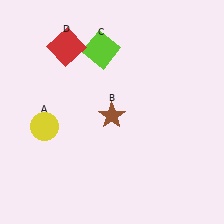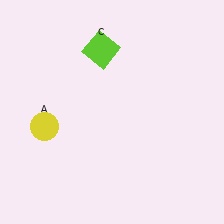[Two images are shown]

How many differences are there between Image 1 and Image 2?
There are 2 differences between the two images.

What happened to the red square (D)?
The red square (D) was removed in Image 2. It was in the top-left area of Image 1.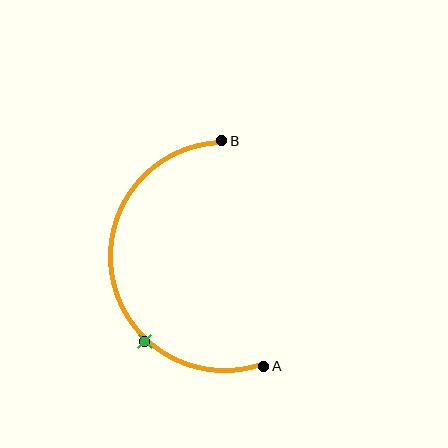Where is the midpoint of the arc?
The arc midpoint is the point on the curve farthest from the straight line joining A and B. It sits to the left of that line.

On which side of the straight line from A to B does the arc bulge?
The arc bulges to the left of the straight line connecting A and B.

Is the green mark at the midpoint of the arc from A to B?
No. The green mark lies on the arc but is closer to endpoint A. The arc midpoint would be at the point on the curve equidistant along the arc from both A and B.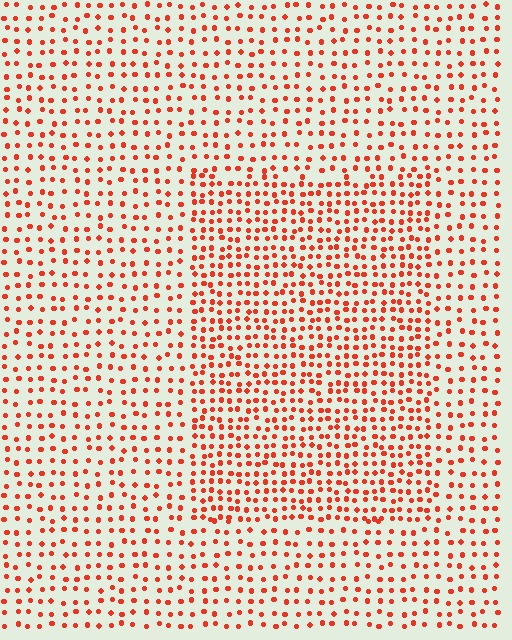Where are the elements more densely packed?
The elements are more densely packed inside the rectangle boundary.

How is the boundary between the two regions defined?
The boundary is defined by a change in element density (approximately 1.7x ratio). All elements are the same color, size, and shape.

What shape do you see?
I see a rectangle.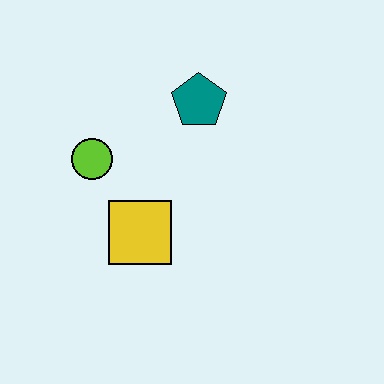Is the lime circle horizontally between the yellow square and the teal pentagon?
No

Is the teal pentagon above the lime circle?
Yes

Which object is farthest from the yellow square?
The teal pentagon is farthest from the yellow square.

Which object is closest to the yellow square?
The lime circle is closest to the yellow square.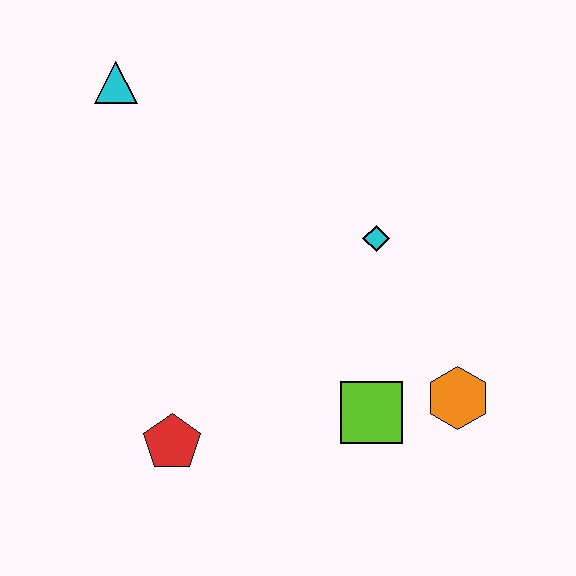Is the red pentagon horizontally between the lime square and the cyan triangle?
Yes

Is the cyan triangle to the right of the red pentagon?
No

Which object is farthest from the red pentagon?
The cyan triangle is farthest from the red pentagon.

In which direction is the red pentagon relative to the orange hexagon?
The red pentagon is to the left of the orange hexagon.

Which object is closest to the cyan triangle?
The cyan diamond is closest to the cyan triangle.